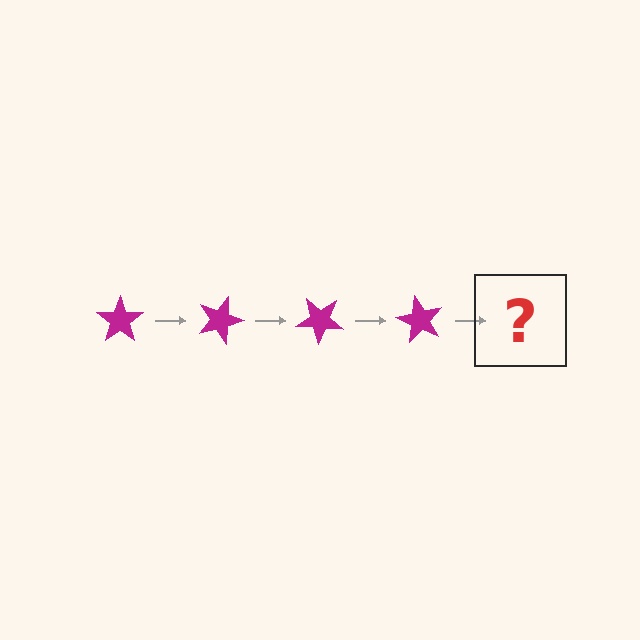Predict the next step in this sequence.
The next step is a magenta star rotated 80 degrees.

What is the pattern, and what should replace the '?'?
The pattern is that the star rotates 20 degrees each step. The '?' should be a magenta star rotated 80 degrees.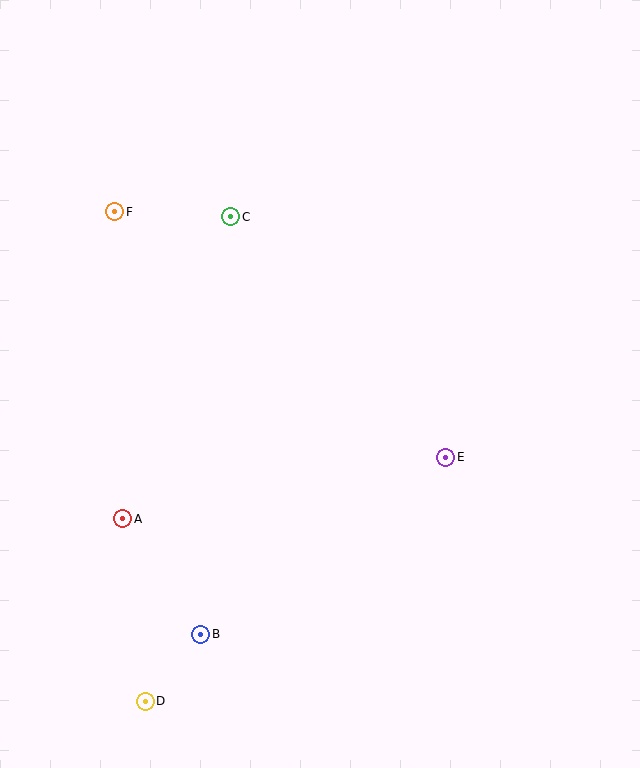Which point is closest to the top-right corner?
Point C is closest to the top-right corner.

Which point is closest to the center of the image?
Point E at (446, 457) is closest to the center.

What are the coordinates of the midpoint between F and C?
The midpoint between F and C is at (173, 214).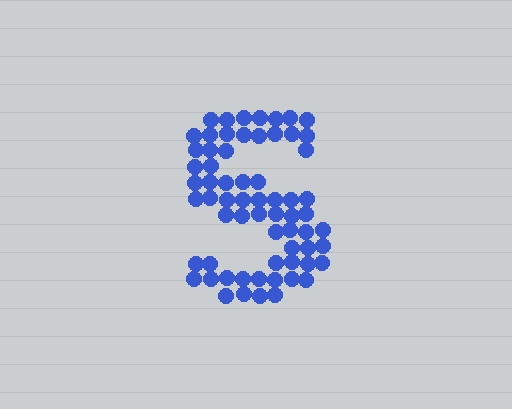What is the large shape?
The large shape is the letter S.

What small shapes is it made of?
It is made of small circles.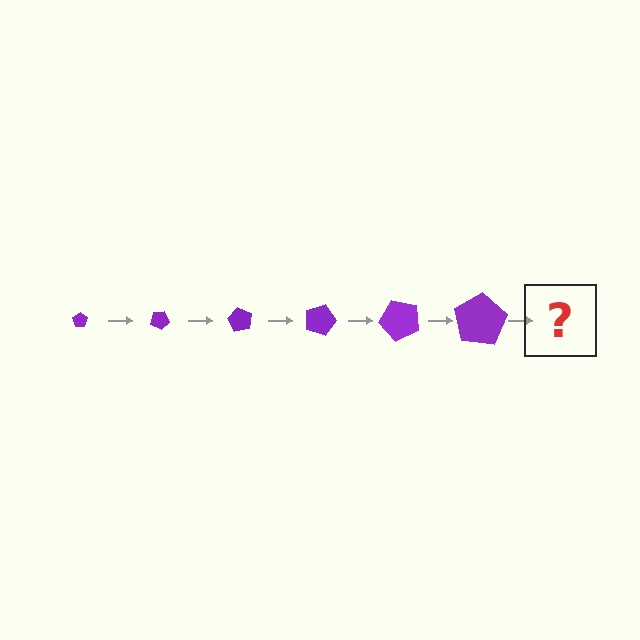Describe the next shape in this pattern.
It should be a pentagon, larger than the previous one and rotated 180 degrees from the start.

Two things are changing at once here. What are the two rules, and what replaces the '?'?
The two rules are that the pentagon grows larger each step and it rotates 30 degrees each step. The '?' should be a pentagon, larger than the previous one and rotated 180 degrees from the start.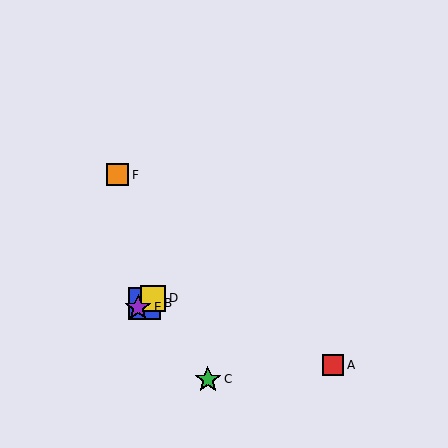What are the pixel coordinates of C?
Object C is at (208, 379).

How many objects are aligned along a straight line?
3 objects (B, D, E) are aligned along a straight line.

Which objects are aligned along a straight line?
Objects B, D, E are aligned along a straight line.